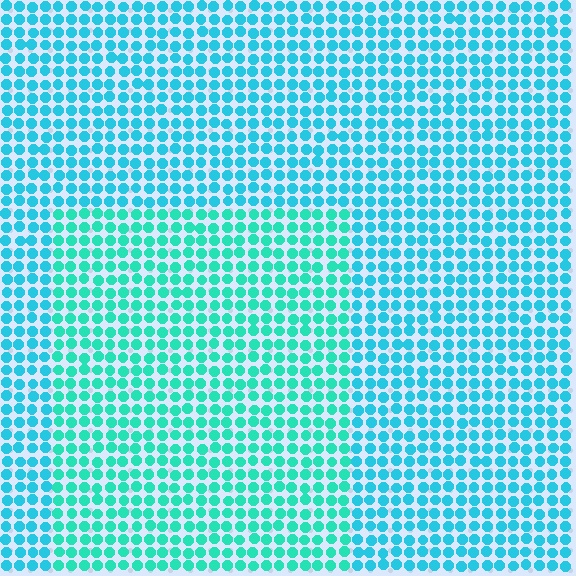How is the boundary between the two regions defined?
The boundary is defined purely by a slight shift in hue (about 23 degrees). Spacing, size, and orientation are identical on both sides.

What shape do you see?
I see a rectangle.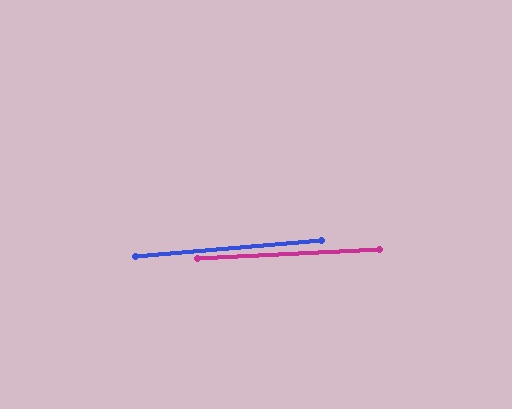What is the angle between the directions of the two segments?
Approximately 2 degrees.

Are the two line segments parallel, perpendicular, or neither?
Parallel — their directions differ by only 1.7°.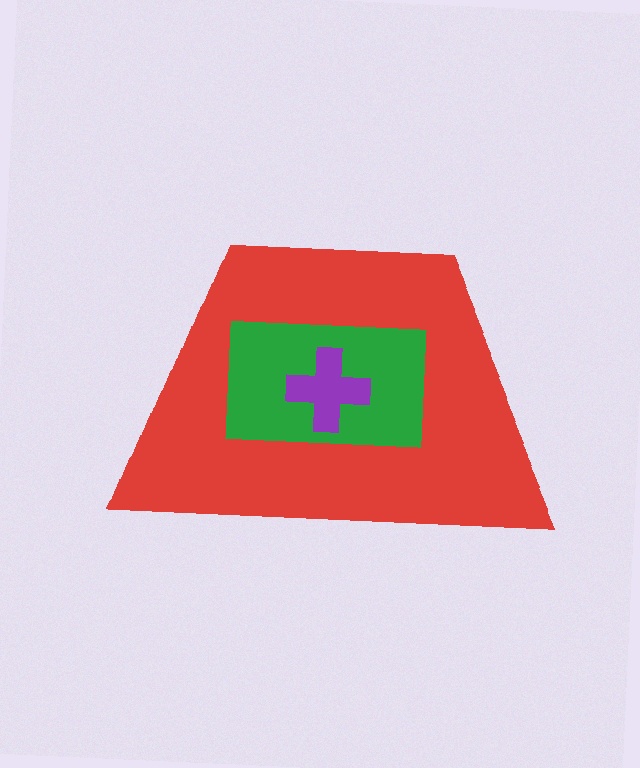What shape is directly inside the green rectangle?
The purple cross.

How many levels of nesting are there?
3.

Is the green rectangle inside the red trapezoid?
Yes.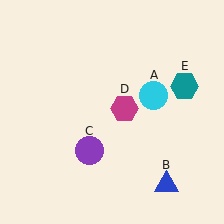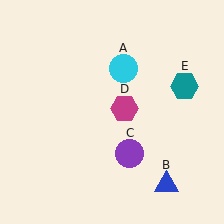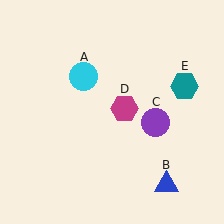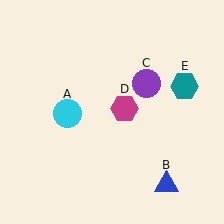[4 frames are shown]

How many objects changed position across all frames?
2 objects changed position: cyan circle (object A), purple circle (object C).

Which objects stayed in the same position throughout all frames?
Blue triangle (object B) and magenta hexagon (object D) and teal hexagon (object E) remained stationary.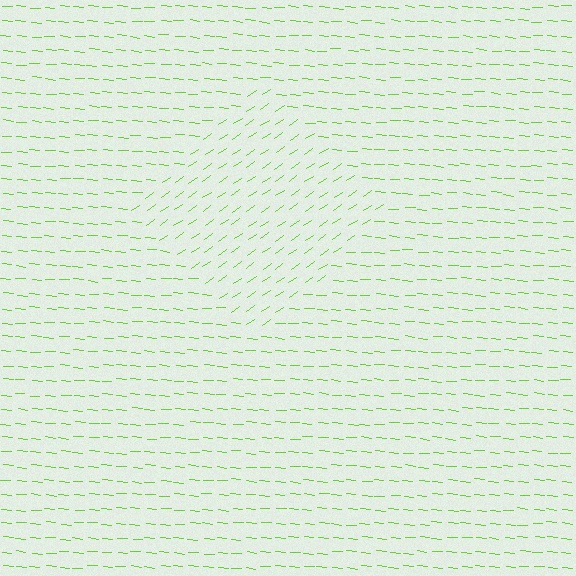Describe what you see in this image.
The image is filled with small lime line segments. A diamond region in the image has lines oriented differently from the surrounding lines, creating a visible texture boundary.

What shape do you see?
I see a diamond.